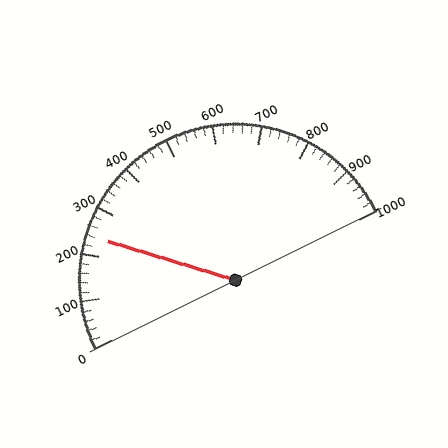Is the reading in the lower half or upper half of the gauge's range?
The reading is in the lower half of the range (0 to 1000).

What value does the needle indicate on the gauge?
The needle indicates approximately 240.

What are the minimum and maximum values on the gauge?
The gauge ranges from 0 to 1000.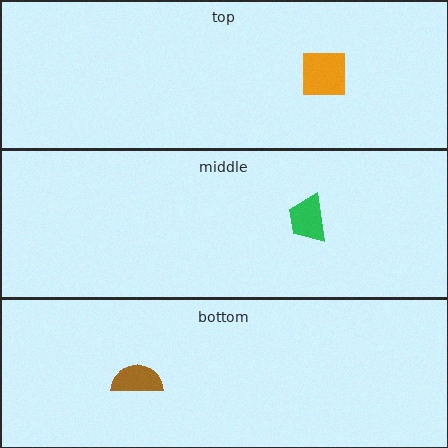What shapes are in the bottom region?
The brown semicircle.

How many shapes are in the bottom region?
1.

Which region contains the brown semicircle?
The bottom region.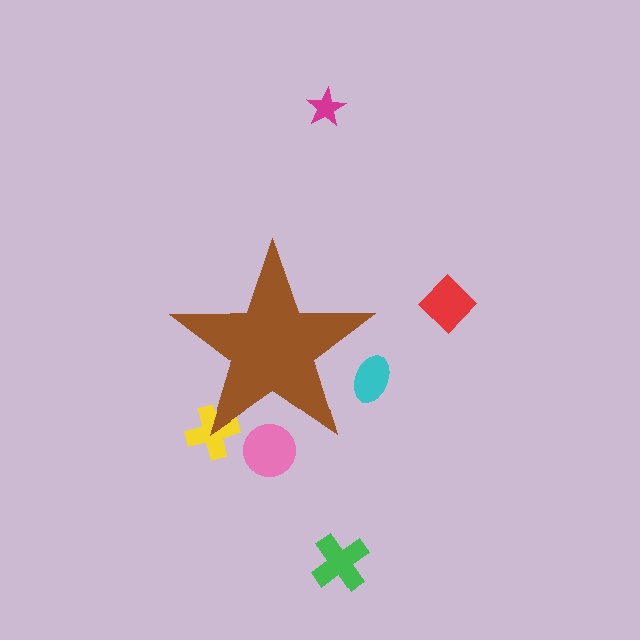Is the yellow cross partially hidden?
Yes, the yellow cross is partially hidden behind the brown star.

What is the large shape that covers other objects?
A brown star.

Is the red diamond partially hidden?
No, the red diamond is fully visible.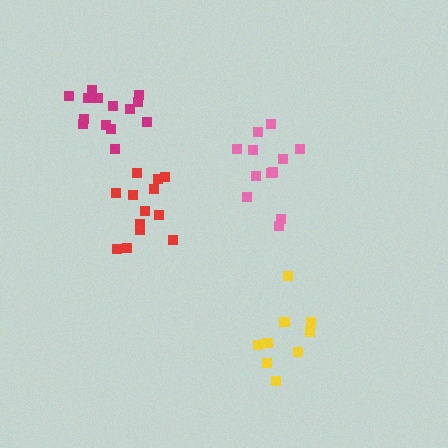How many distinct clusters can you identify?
There are 4 distinct clusters.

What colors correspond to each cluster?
The clusters are colored: yellow, pink, magenta, red.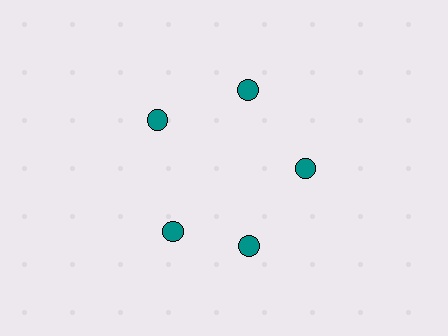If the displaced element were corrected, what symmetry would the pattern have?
It would have 5-fold rotational symmetry — the pattern would map onto itself every 72 degrees.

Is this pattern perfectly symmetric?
No. The 5 teal circles are arranged in a ring, but one element near the 8 o'clock position is rotated out of alignment along the ring, breaking the 5-fold rotational symmetry.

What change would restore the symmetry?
The symmetry would be restored by rotating it back into even spacing with its neighbors so that all 5 circles sit at equal angles and equal distance from the center.